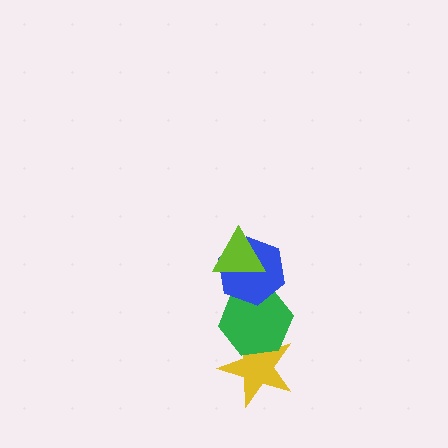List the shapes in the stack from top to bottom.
From top to bottom: the lime triangle, the blue hexagon, the green hexagon, the yellow star.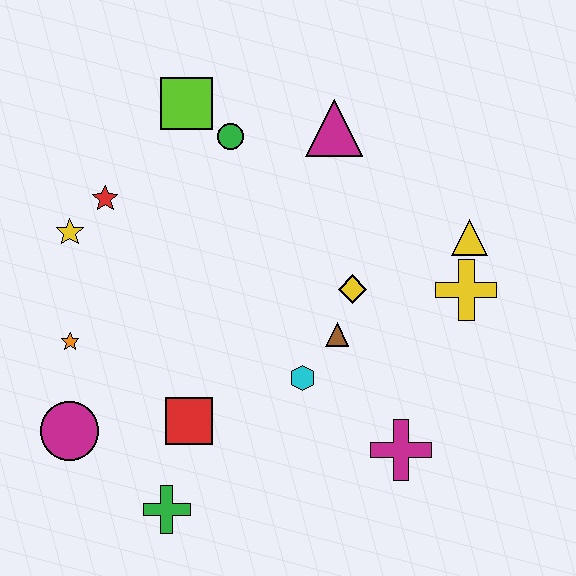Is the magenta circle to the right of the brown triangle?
No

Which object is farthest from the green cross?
The magenta triangle is farthest from the green cross.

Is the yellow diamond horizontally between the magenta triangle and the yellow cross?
Yes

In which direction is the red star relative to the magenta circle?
The red star is above the magenta circle.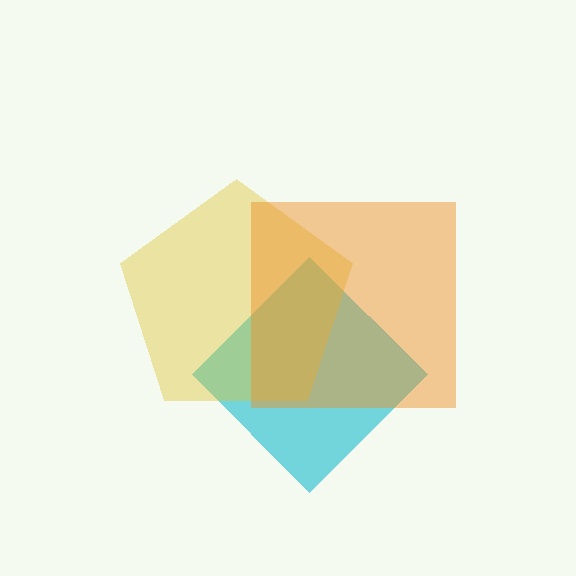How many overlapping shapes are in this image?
There are 3 overlapping shapes in the image.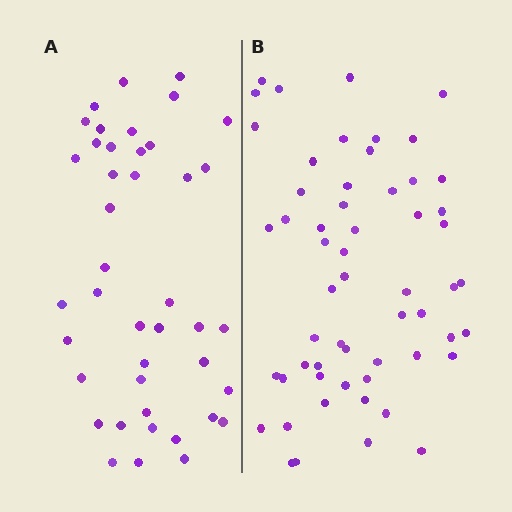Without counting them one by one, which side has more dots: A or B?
Region B (the right region) has more dots.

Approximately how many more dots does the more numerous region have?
Region B has approximately 15 more dots than region A.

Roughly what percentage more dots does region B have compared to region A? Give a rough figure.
About 35% more.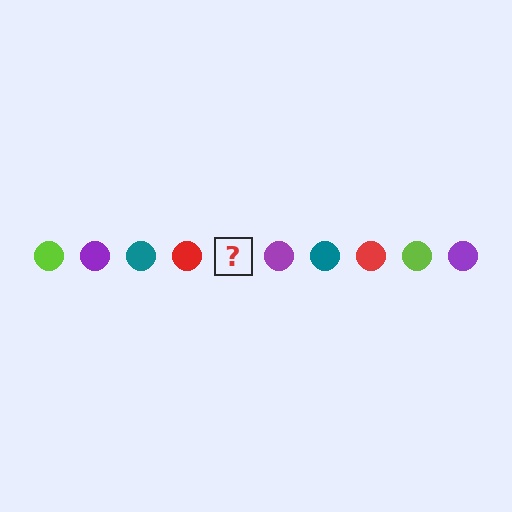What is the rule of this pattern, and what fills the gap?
The rule is that the pattern cycles through lime, purple, teal, red circles. The gap should be filled with a lime circle.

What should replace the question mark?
The question mark should be replaced with a lime circle.